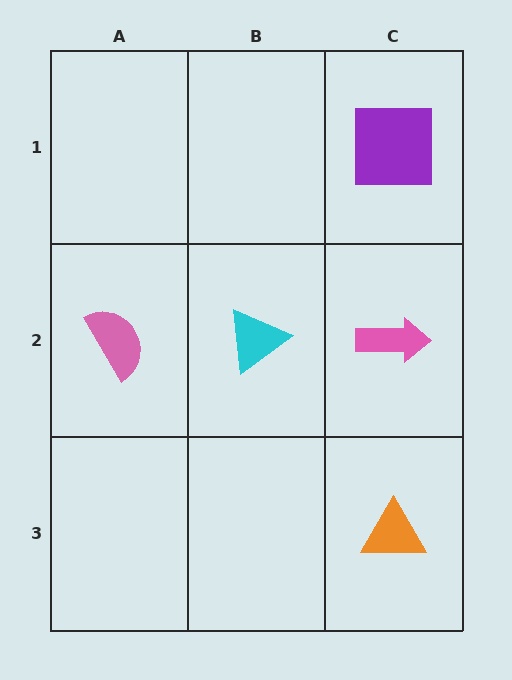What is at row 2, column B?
A cyan triangle.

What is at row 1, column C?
A purple square.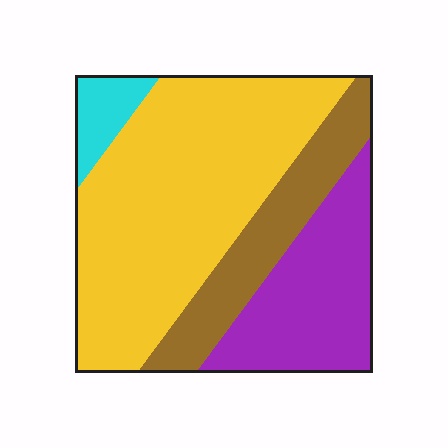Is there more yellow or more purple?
Yellow.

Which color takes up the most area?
Yellow, at roughly 50%.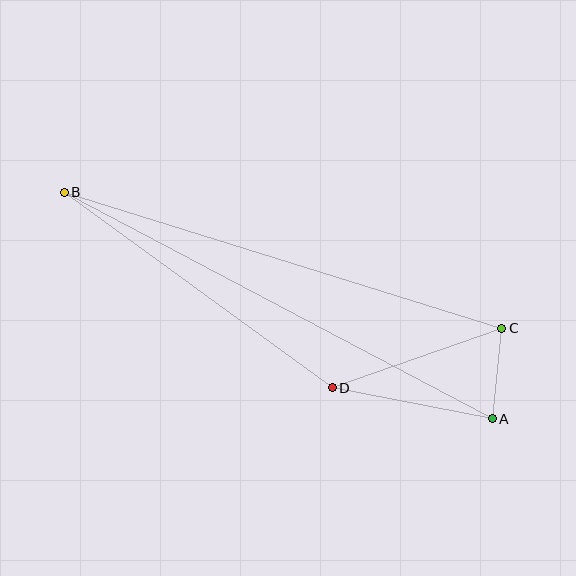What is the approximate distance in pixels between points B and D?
The distance between B and D is approximately 332 pixels.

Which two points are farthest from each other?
Points A and B are farthest from each other.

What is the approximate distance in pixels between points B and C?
The distance between B and C is approximately 458 pixels.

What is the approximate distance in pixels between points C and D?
The distance between C and D is approximately 180 pixels.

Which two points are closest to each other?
Points A and C are closest to each other.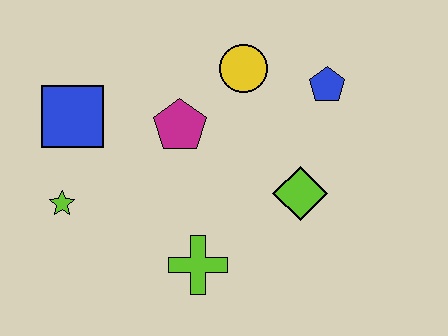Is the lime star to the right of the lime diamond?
No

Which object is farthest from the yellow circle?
The lime star is farthest from the yellow circle.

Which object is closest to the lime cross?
The lime diamond is closest to the lime cross.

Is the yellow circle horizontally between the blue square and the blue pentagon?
Yes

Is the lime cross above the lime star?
No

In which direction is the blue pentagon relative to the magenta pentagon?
The blue pentagon is to the right of the magenta pentagon.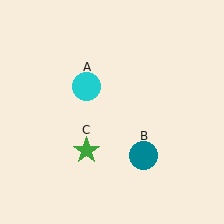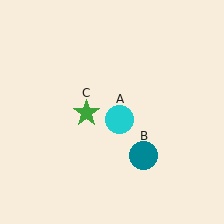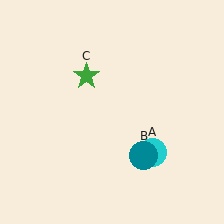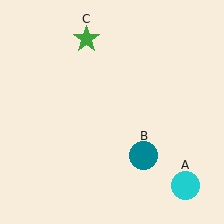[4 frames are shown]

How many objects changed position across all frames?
2 objects changed position: cyan circle (object A), green star (object C).